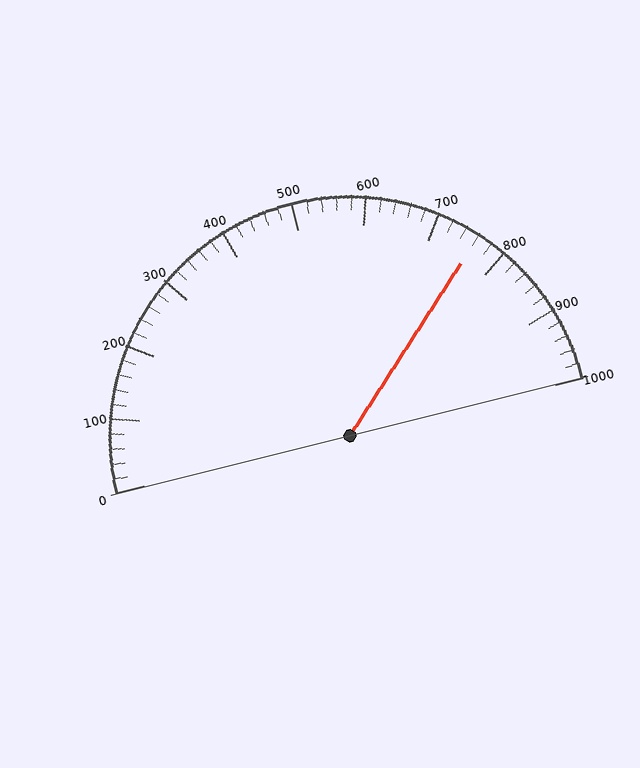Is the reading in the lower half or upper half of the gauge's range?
The reading is in the upper half of the range (0 to 1000).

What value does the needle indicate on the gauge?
The needle indicates approximately 760.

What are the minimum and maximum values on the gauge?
The gauge ranges from 0 to 1000.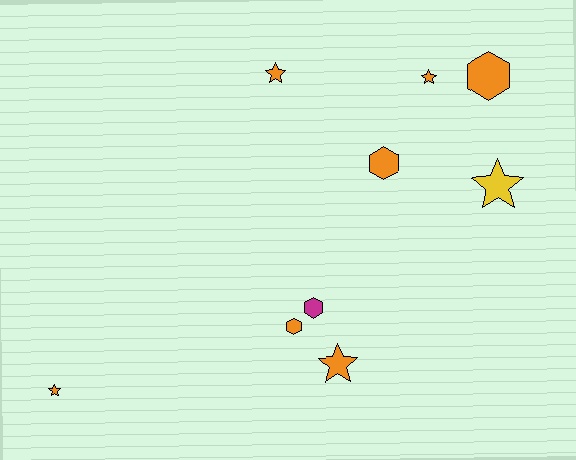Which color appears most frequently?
Orange, with 7 objects.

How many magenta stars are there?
There are no magenta stars.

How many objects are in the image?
There are 9 objects.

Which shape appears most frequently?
Star, with 5 objects.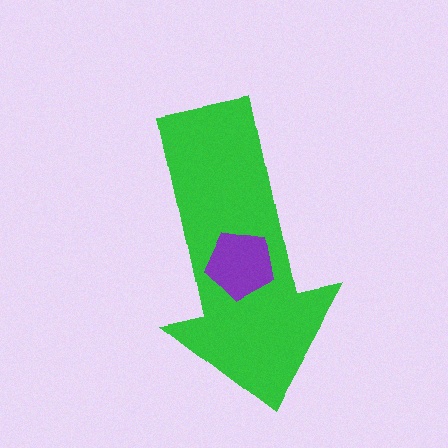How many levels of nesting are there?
2.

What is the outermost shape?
The green arrow.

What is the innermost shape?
The purple pentagon.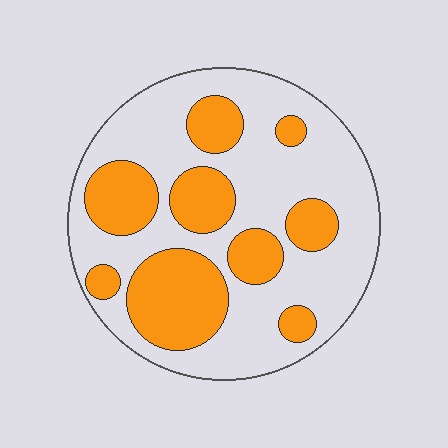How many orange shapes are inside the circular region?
9.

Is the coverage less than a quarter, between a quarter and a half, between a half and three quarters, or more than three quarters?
Between a quarter and a half.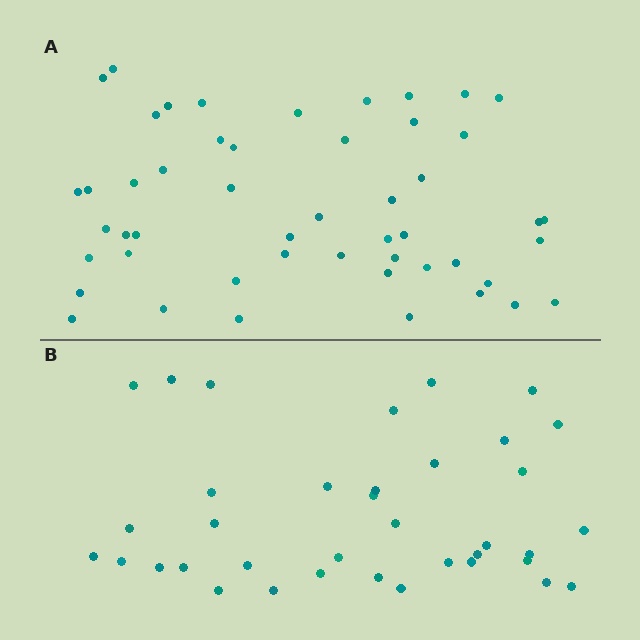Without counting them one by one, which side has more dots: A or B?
Region A (the top region) has more dots.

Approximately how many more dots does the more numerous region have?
Region A has approximately 15 more dots than region B.